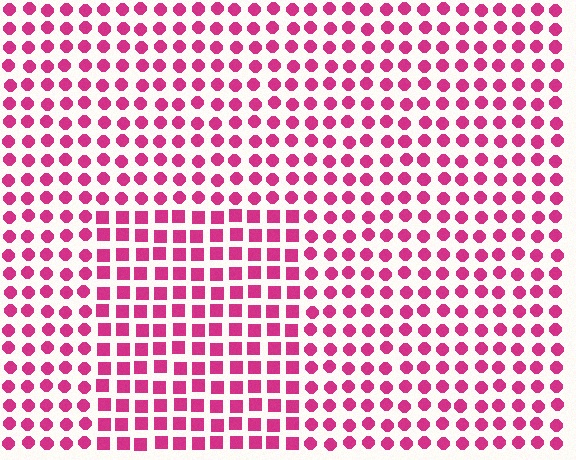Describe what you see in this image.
The image is filled with small magenta elements arranged in a uniform grid. A rectangle-shaped region contains squares, while the surrounding area contains circles. The boundary is defined purely by the change in element shape.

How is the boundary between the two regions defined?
The boundary is defined by a change in element shape: squares inside vs. circles outside. All elements share the same color and spacing.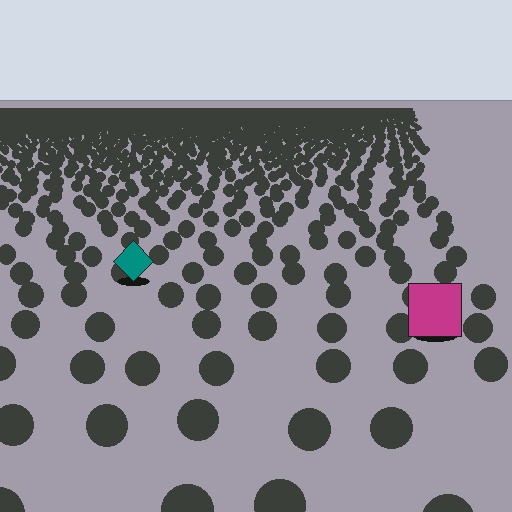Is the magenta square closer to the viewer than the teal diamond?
Yes. The magenta square is closer — you can tell from the texture gradient: the ground texture is coarser near it.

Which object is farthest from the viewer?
The teal diamond is farthest from the viewer. It appears smaller and the ground texture around it is denser.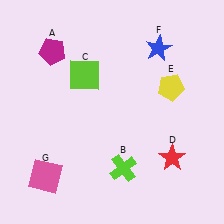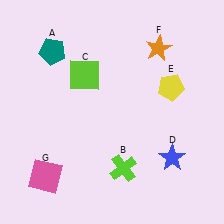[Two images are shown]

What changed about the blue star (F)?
In Image 1, F is blue. In Image 2, it changed to orange.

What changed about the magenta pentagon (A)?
In Image 1, A is magenta. In Image 2, it changed to teal.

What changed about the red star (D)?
In Image 1, D is red. In Image 2, it changed to blue.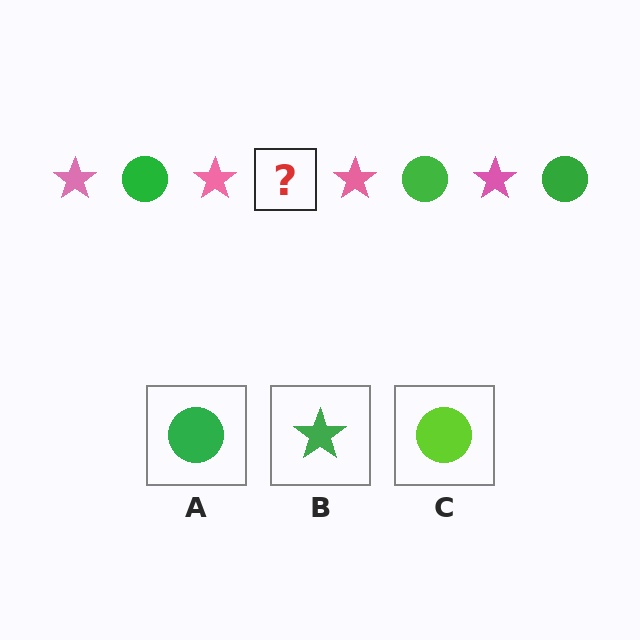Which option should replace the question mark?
Option A.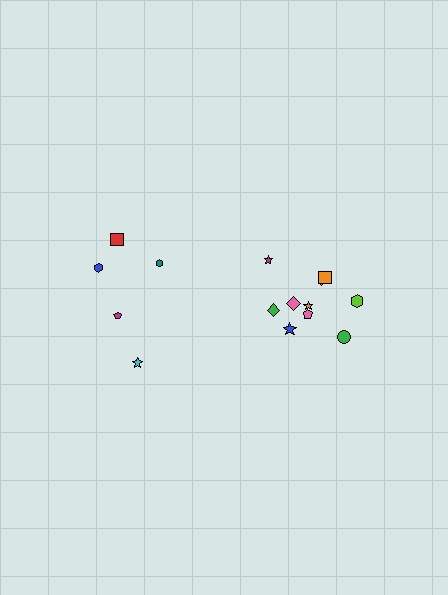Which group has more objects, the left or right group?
The right group.